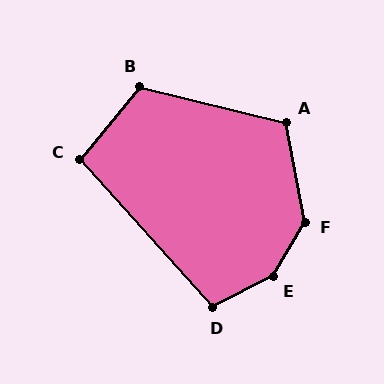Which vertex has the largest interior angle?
E, at approximately 148 degrees.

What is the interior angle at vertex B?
Approximately 116 degrees (obtuse).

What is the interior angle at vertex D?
Approximately 105 degrees (obtuse).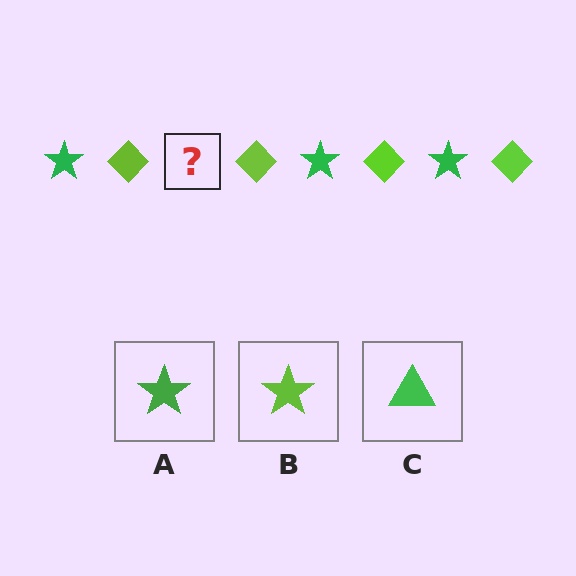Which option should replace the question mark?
Option A.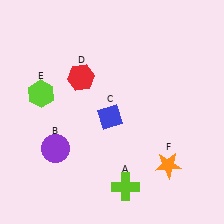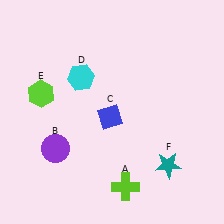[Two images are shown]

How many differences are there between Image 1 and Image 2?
There are 2 differences between the two images.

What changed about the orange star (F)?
In Image 1, F is orange. In Image 2, it changed to teal.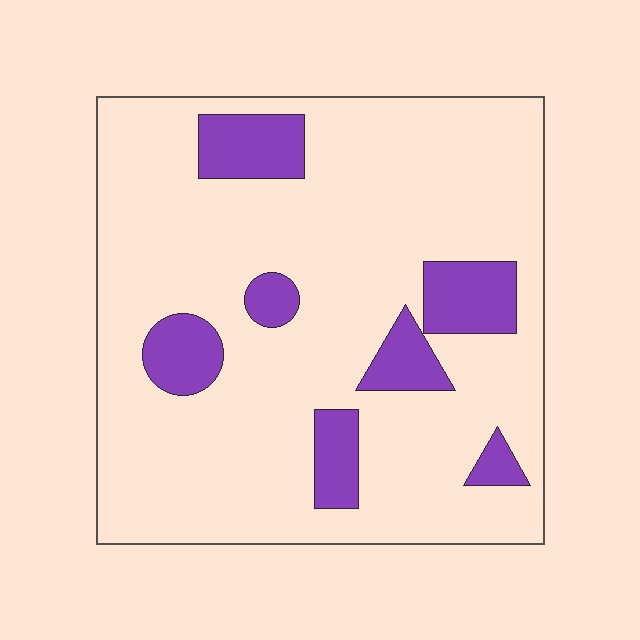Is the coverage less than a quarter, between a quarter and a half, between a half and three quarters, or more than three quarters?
Less than a quarter.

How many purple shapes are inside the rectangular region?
7.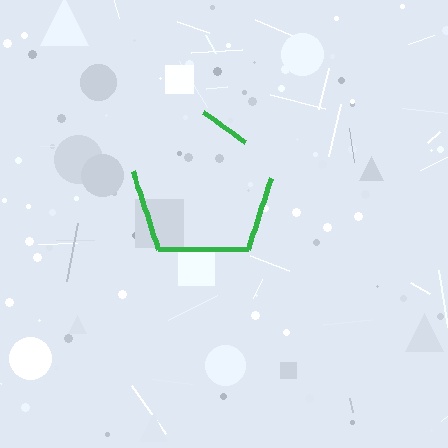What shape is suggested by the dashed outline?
The dashed outline suggests a pentagon.